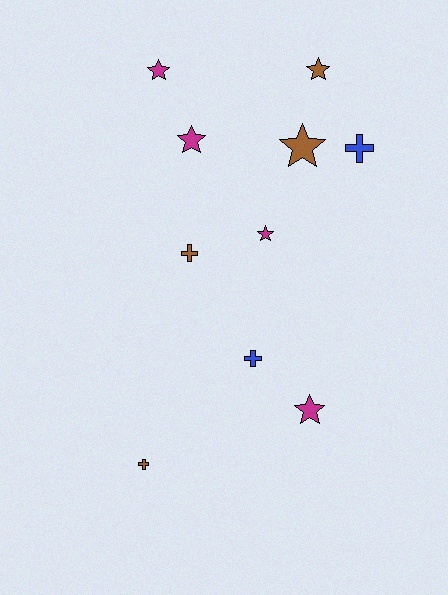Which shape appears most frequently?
Star, with 6 objects.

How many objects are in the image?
There are 10 objects.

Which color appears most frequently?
Magenta, with 4 objects.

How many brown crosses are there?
There are 2 brown crosses.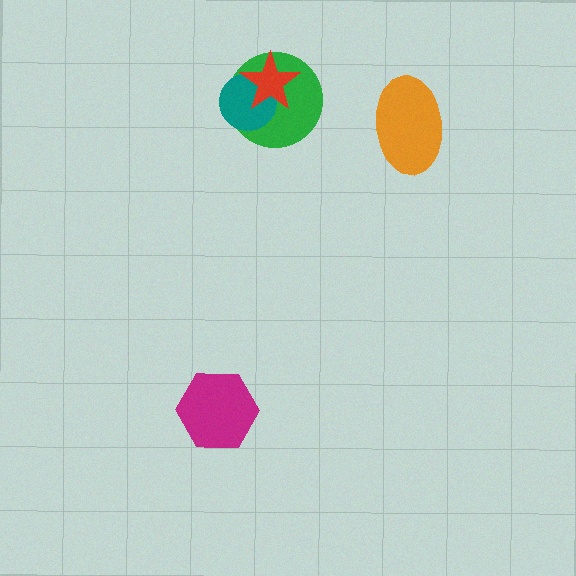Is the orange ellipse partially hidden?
No, no other shape covers it.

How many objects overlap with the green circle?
2 objects overlap with the green circle.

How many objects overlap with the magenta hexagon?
0 objects overlap with the magenta hexagon.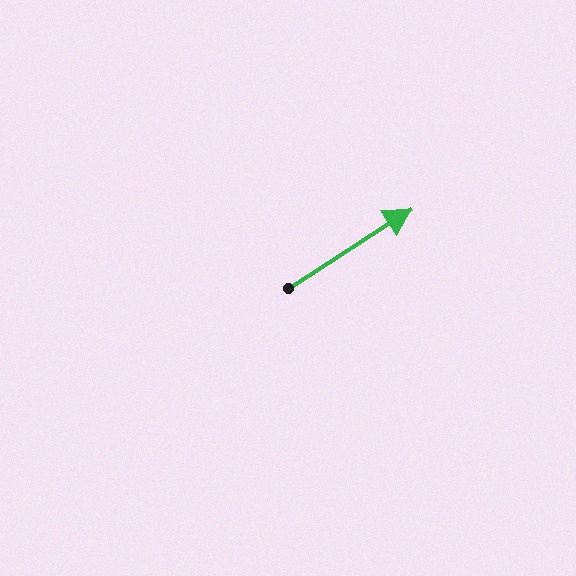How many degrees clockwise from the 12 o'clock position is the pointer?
Approximately 57 degrees.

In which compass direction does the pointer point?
Northeast.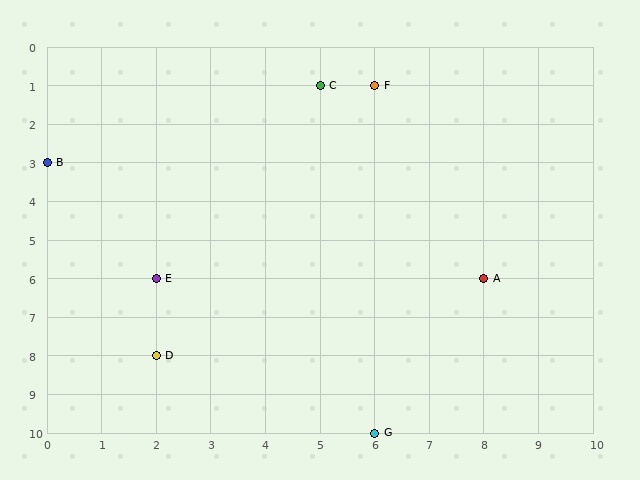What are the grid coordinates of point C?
Point C is at grid coordinates (5, 1).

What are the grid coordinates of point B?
Point B is at grid coordinates (0, 3).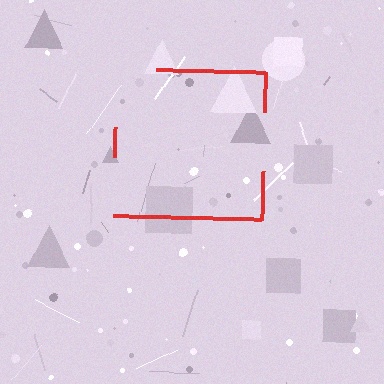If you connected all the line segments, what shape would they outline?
They would outline a square.